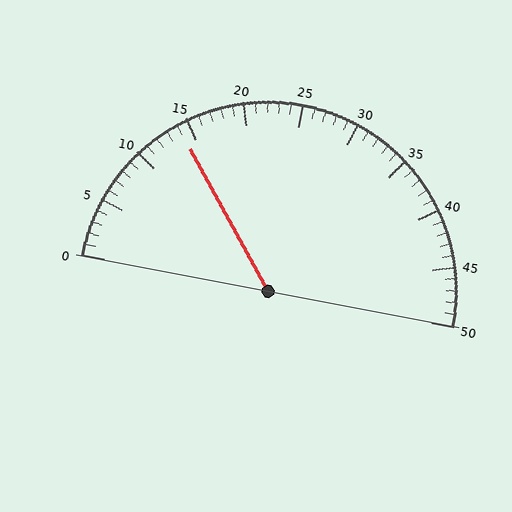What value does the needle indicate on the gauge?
The needle indicates approximately 14.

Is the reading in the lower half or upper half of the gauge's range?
The reading is in the lower half of the range (0 to 50).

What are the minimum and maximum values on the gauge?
The gauge ranges from 0 to 50.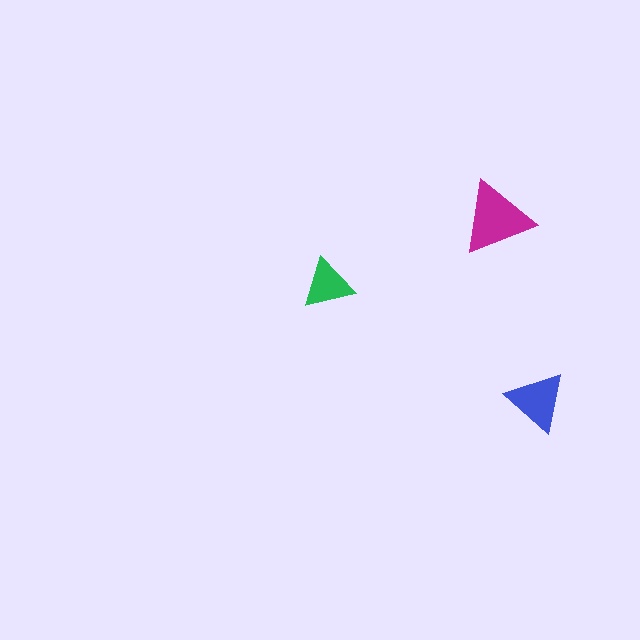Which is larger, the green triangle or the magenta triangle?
The magenta one.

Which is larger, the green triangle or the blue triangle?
The blue one.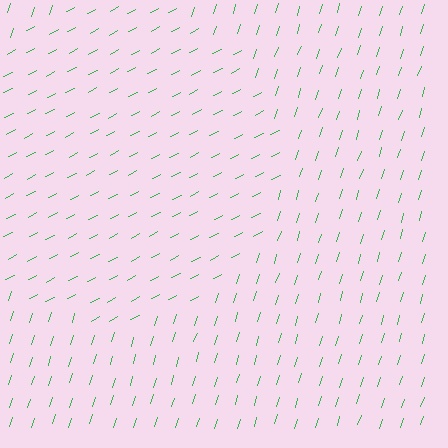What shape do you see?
I see a circle.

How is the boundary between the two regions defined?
The boundary is defined purely by a change in line orientation (approximately 45 degrees difference). All lines are the same color and thickness.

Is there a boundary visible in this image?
Yes, there is a texture boundary formed by a change in line orientation.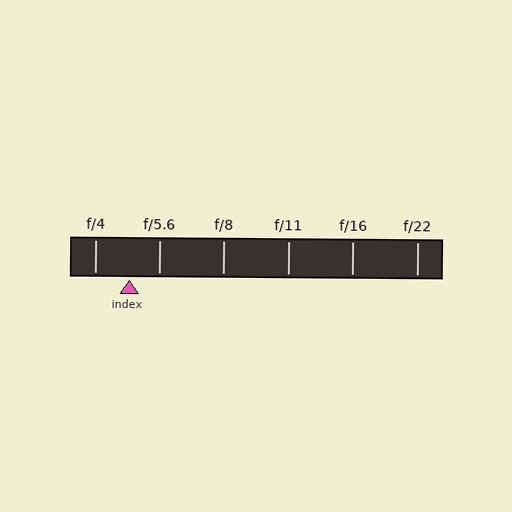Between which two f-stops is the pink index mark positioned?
The index mark is between f/4 and f/5.6.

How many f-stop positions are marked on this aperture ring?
There are 6 f-stop positions marked.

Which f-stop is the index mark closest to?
The index mark is closest to f/5.6.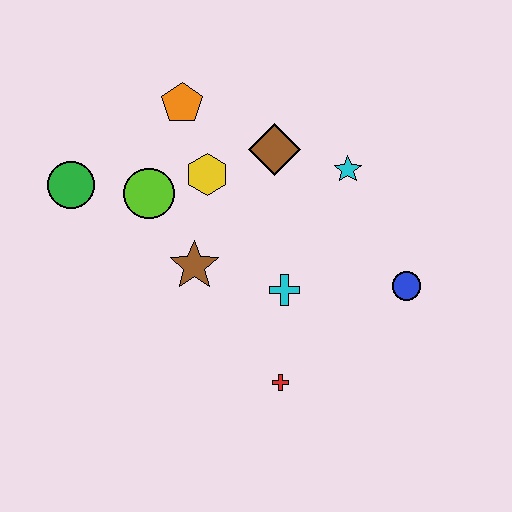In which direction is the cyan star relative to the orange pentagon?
The cyan star is to the right of the orange pentagon.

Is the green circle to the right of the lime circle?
No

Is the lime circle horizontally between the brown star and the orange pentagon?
No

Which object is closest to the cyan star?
The brown diamond is closest to the cyan star.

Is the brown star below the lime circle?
Yes